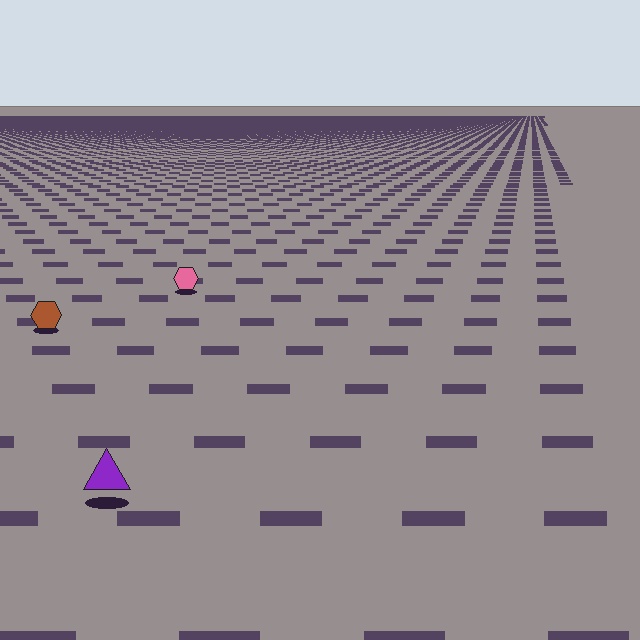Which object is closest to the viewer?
The purple triangle is closest. The texture marks near it are larger and more spread out.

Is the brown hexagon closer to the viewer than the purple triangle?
No. The purple triangle is closer — you can tell from the texture gradient: the ground texture is coarser near it.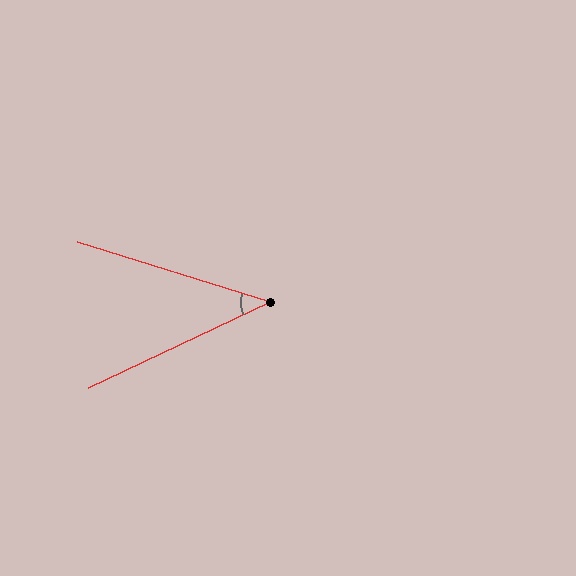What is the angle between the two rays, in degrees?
Approximately 43 degrees.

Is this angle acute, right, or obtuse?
It is acute.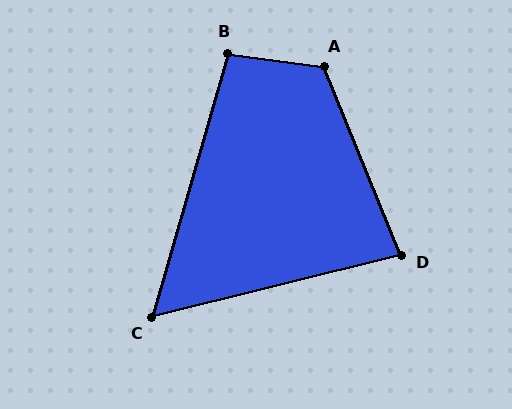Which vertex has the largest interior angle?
A, at approximately 120 degrees.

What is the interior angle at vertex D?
Approximately 82 degrees (acute).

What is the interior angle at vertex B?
Approximately 98 degrees (obtuse).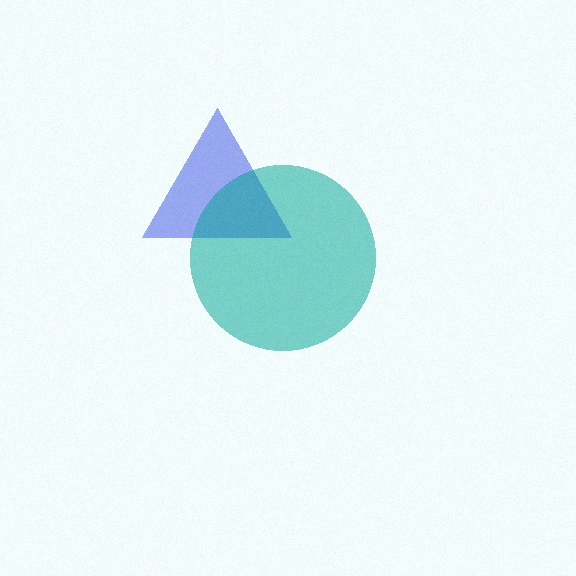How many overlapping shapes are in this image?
There are 2 overlapping shapes in the image.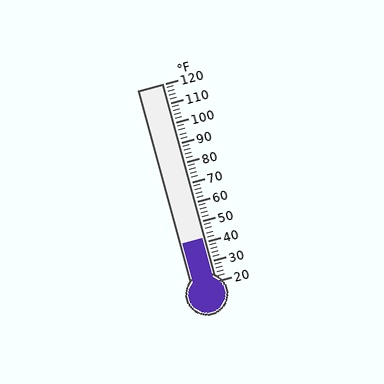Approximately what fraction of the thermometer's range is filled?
The thermometer is filled to approximately 20% of its range.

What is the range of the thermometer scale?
The thermometer scale ranges from 20°F to 120°F.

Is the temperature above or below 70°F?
The temperature is below 70°F.